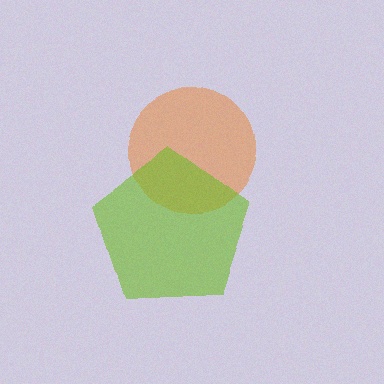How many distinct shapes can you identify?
There are 2 distinct shapes: an orange circle, a lime pentagon.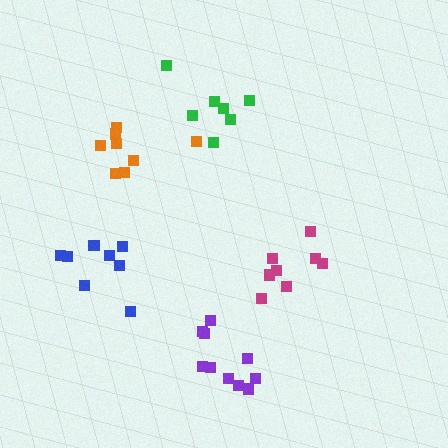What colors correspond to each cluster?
The clusters are colored: orange, blue, purple, green, magenta.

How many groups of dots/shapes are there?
There are 5 groups.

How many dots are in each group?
Group 1: 8 dots, Group 2: 8 dots, Group 3: 10 dots, Group 4: 7 dots, Group 5: 8 dots (41 total).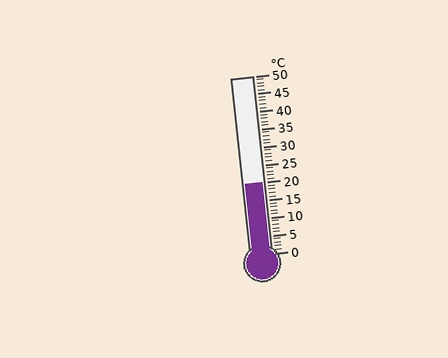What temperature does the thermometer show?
The thermometer shows approximately 20°C.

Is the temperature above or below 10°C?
The temperature is above 10°C.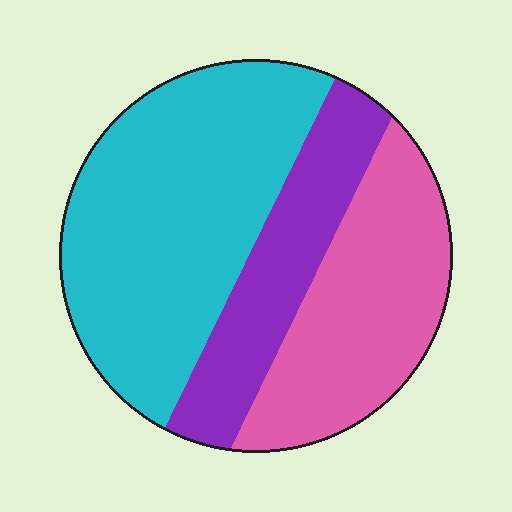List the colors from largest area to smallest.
From largest to smallest: cyan, pink, purple.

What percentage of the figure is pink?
Pink covers 30% of the figure.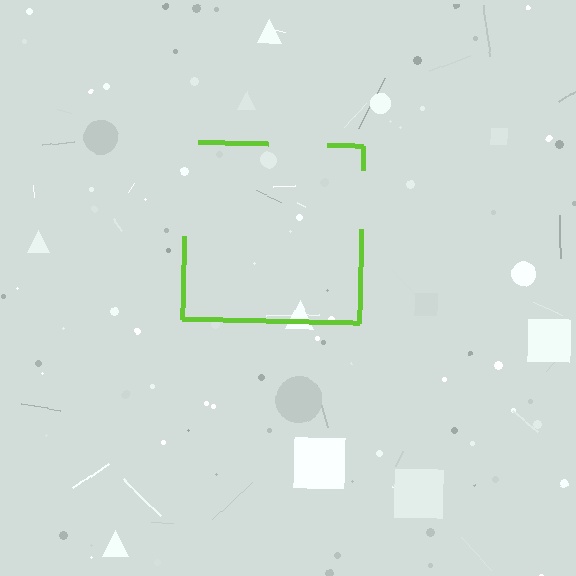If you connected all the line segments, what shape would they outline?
They would outline a square.